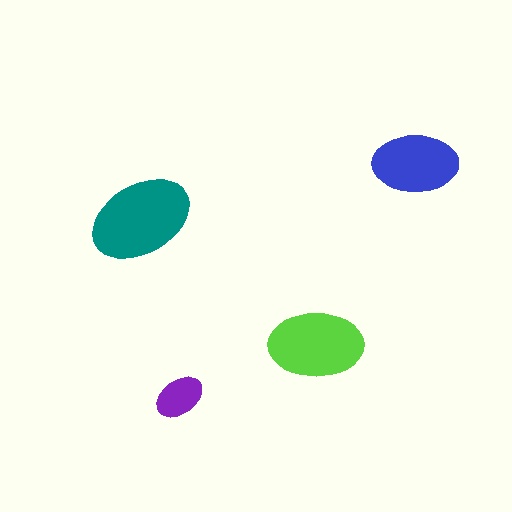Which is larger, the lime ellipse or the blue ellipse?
The lime one.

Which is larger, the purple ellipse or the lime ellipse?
The lime one.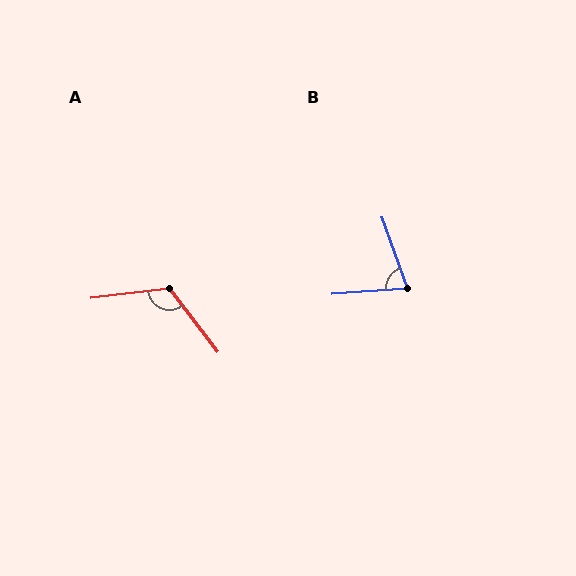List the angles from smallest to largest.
B (75°), A (121°).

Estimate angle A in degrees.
Approximately 121 degrees.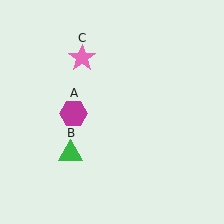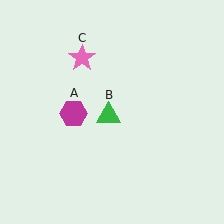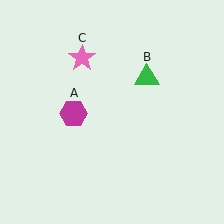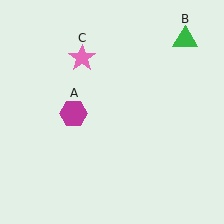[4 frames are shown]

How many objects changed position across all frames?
1 object changed position: green triangle (object B).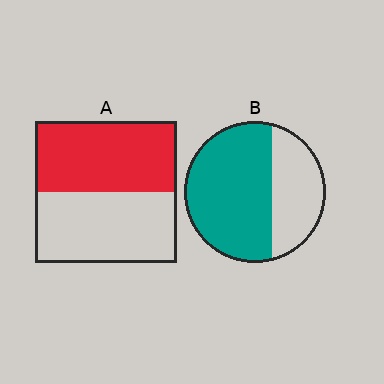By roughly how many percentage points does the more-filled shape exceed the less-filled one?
By roughly 15 percentage points (B over A).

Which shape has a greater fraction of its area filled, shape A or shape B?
Shape B.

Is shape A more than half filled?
Roughly half.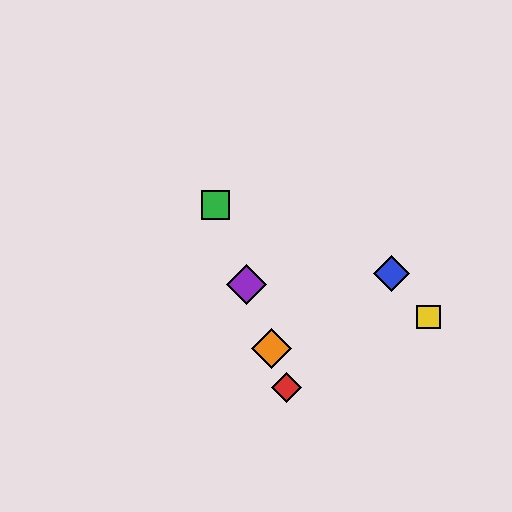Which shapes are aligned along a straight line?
The red diamond, the green square, the purple diamond, the orange diamond are aligned along a straight line.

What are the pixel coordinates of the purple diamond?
The purple diamond is at (247, 284).